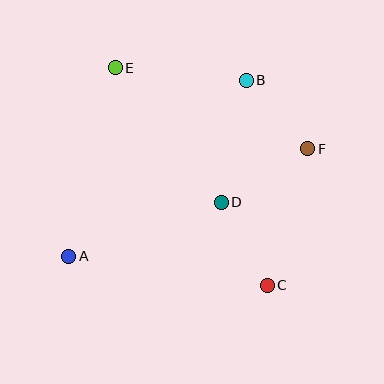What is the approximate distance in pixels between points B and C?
The distance between B and C is approximately 206 pixels.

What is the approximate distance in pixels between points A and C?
The distance between A and C is approximately 201 pixels.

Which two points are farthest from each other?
Points C and E are farthest from each other.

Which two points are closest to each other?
Points B and F are closest to each other.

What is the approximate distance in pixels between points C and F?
The distance between C and F is approximately 142 pixels.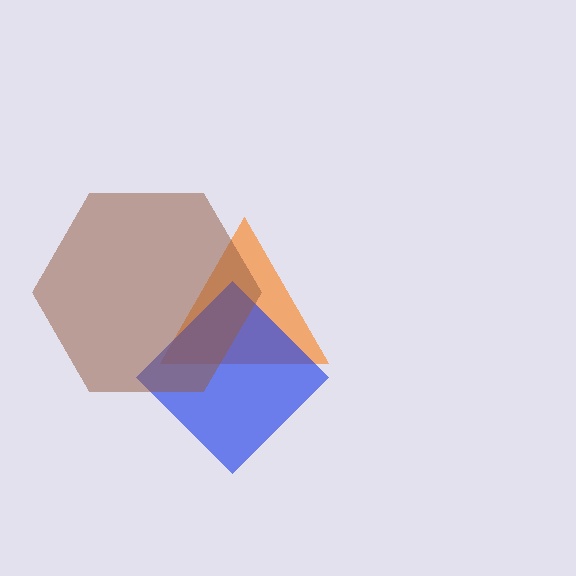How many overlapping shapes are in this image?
There are 3 overlapping shapes in the image.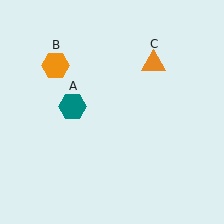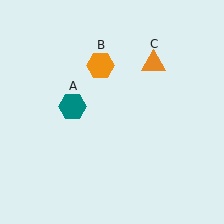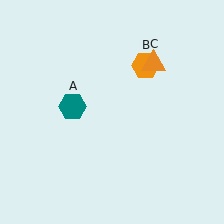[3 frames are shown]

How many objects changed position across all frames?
1 object changed position: orange hexagon (object B).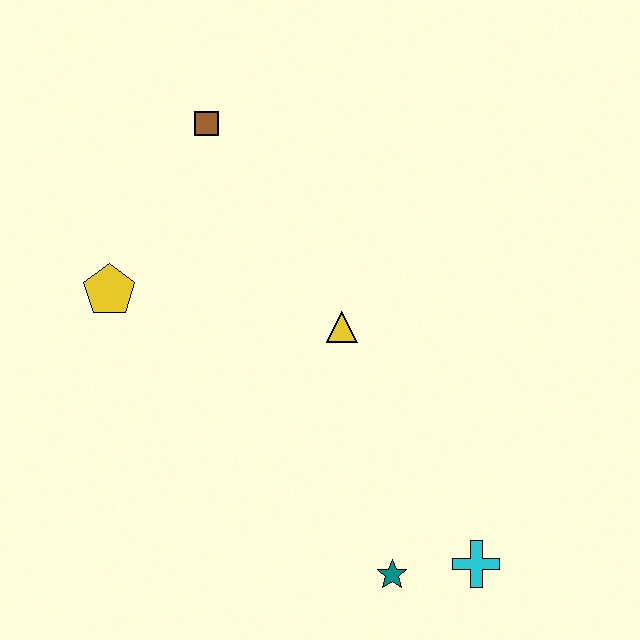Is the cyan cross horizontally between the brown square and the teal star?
No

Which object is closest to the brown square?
The yellow pentagon is closest to the brown square.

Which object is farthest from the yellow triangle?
The cyan cross is farthest from the yellow triangle.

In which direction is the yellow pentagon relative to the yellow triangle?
The yellow pentagon is to the left of the yellow triangle.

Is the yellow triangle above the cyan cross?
Yes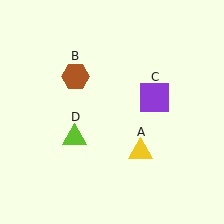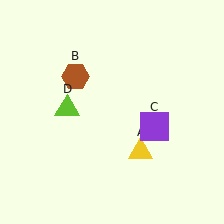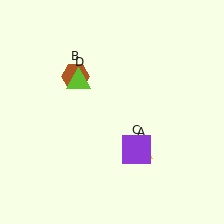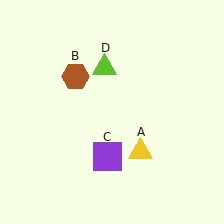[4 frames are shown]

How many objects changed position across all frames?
2 objects changed position: purple square (object C), lime triangle (object D).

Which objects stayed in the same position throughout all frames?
Yellow triangle (object A) and brown hexagon (object B) remained stationary.